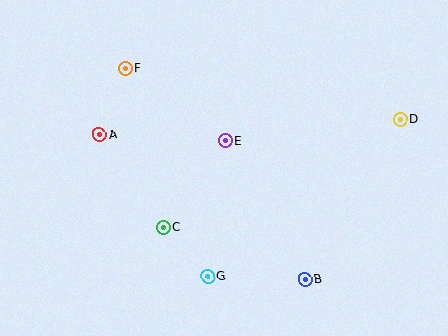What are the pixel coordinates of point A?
Point A is at (99, 135).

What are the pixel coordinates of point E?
Point E is at (225, 141).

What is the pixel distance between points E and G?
The distance between E and G is 137 pixels.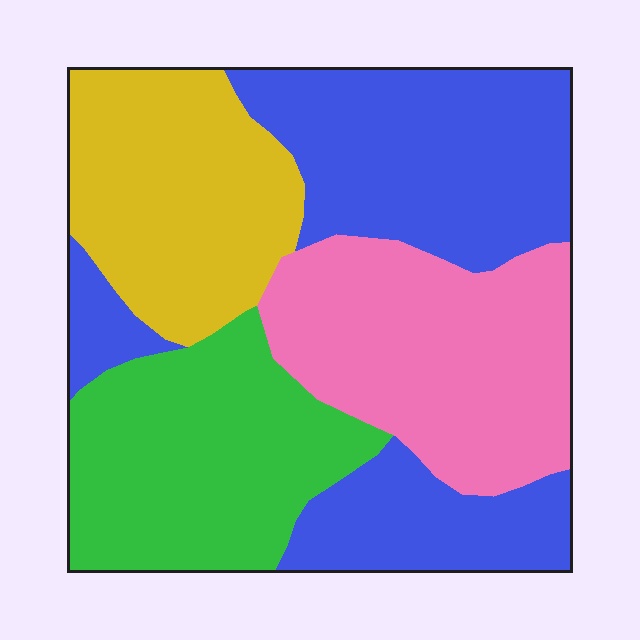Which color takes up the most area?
Blue, at roughly 35%.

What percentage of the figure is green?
Green takes up less than a quarter of the figure.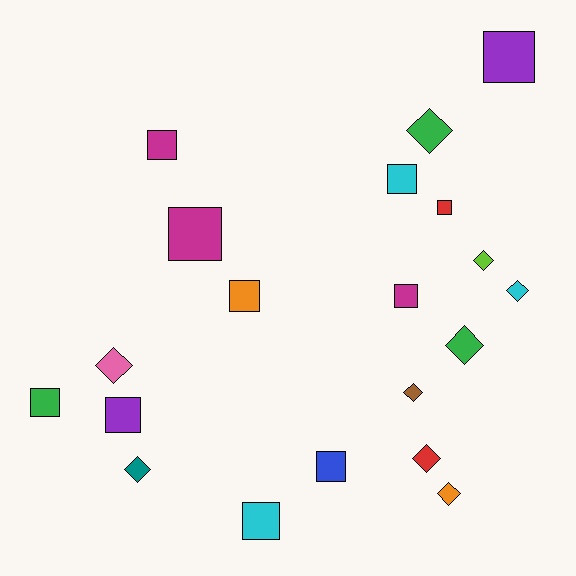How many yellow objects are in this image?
There are no yellow objects.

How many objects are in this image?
There are 20 objects.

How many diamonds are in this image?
There are 9 diamonds.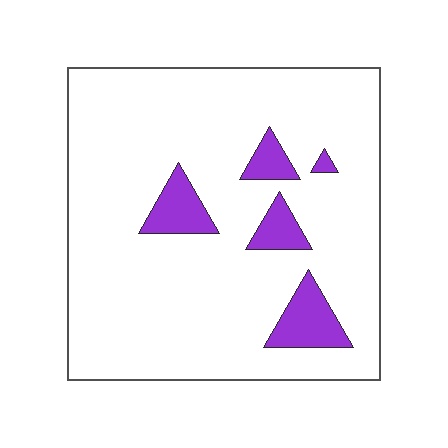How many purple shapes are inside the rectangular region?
5.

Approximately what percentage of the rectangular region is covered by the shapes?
Approximately 10%.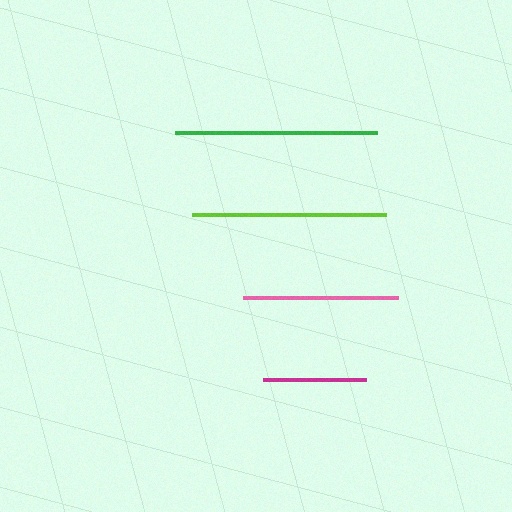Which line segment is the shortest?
The magenta line is the shortest at approximately 103 pixels.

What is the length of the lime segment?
The lime segment is approximately 193 pixels long.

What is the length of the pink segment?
The pink segment is approximately 155 pixels long.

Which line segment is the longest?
The green line is the longest at approximately 202 pixels.